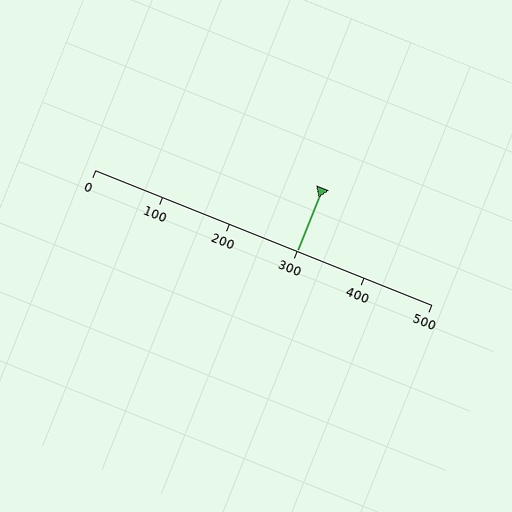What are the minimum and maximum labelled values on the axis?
The axis runs from 0 to 500.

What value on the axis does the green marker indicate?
The marker indicates approximately 300.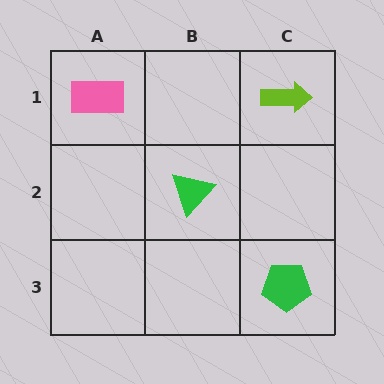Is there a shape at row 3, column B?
No, that cell is empty.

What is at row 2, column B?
A green triangle.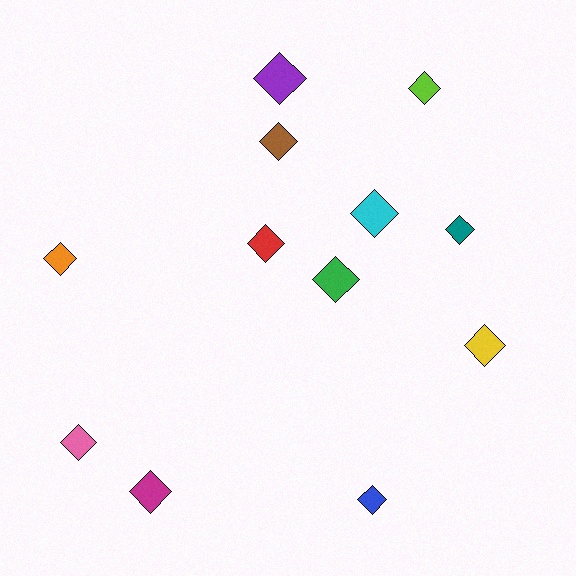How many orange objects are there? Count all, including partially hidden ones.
There is 1 orange object.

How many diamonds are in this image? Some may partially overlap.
There are 12 diamonds.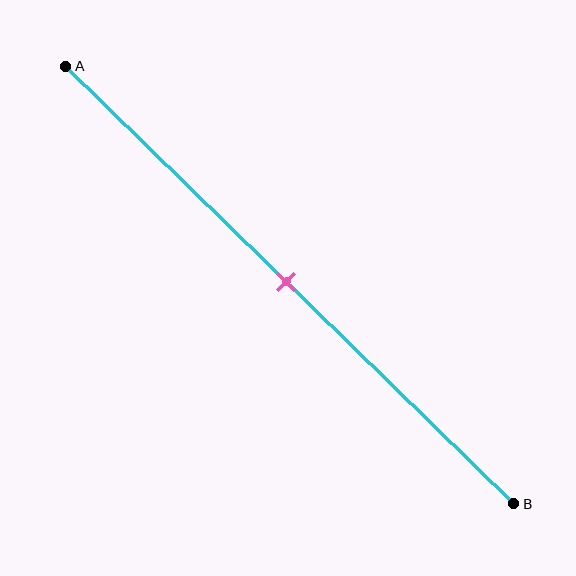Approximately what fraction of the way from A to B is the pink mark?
The pink mark is approximately 50% of the way from A to B.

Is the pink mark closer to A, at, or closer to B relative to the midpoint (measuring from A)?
The pink mark is approximately at the midpoint of segment AB.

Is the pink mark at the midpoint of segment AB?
Yes, the mark is approximately at the midpoint.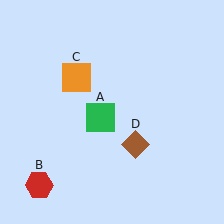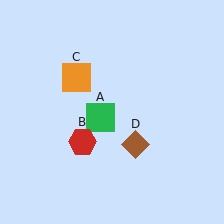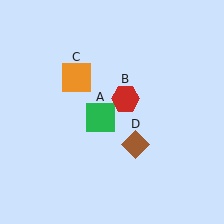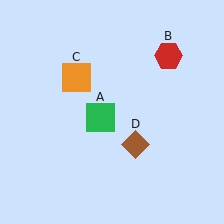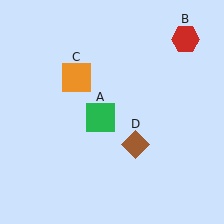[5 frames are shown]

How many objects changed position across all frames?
1 object changed position: red hexagon (object B).